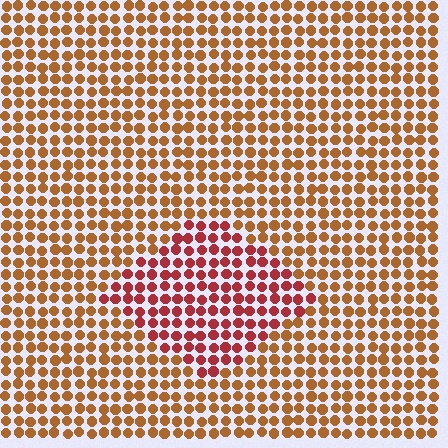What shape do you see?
I see a diamond.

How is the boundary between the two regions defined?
The boundary is defined purely by a slight shift in hue (about 34 degrees). Spacing, size, and orientation are identical on both sides.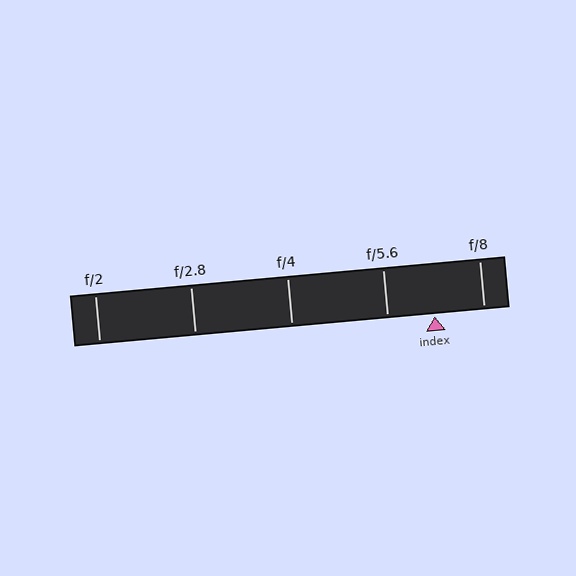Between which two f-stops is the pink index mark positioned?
The index mark is between f/5.6 and f/8.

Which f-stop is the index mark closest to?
The index mark is closest to f/5.6.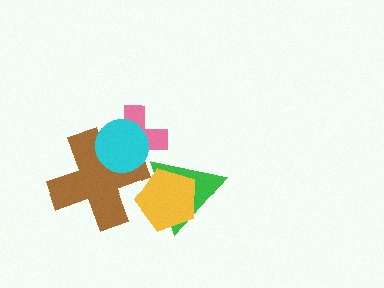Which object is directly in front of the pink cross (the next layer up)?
The brown cross is directly in front of the pink cross.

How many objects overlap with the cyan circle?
2 objects overlap with the cyan circle.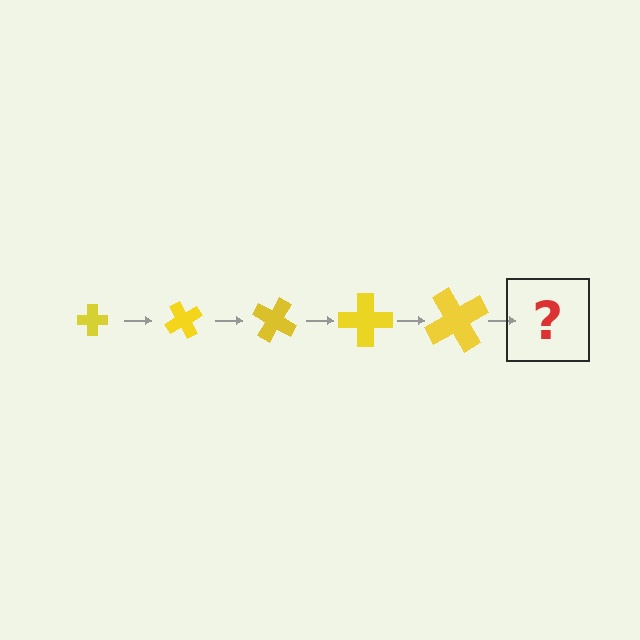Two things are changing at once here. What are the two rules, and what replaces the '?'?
The two rules are that the cross grows larger each step and it rotates 60 degrees each step. The '?' should be a cross, larger than the previous one and rotated 300 degrees from the start.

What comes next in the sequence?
The next element should be a cross, larger than the previous one and rotated 300 degrees from the start.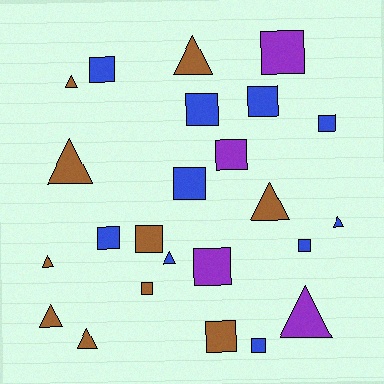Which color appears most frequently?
Brown, with 10 objects.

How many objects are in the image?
There are 24 objects.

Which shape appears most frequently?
Square, with 14 objects.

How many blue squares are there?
There are 8 blue squares.